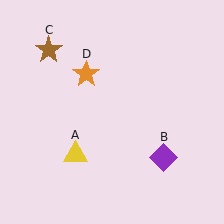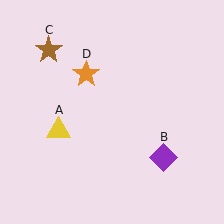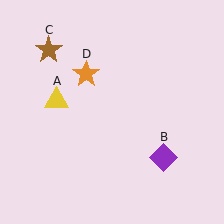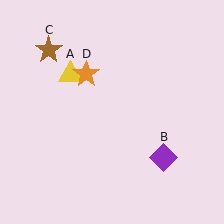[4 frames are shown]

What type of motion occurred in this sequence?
The yellow triangle (object A) rotated clockwise around the center of the scene.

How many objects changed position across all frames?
1 object changed position: yellow triangle (object A).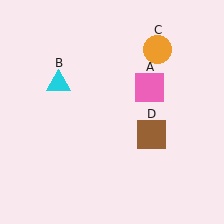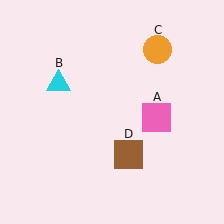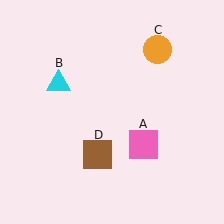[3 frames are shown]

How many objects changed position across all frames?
2 objects changed position: pink square (object A), brown square (object D).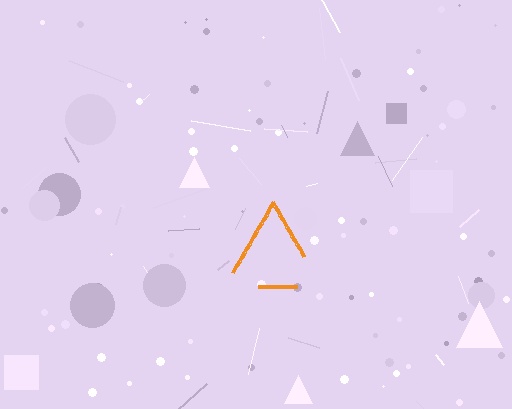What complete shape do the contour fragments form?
The contour fragments form a triangle.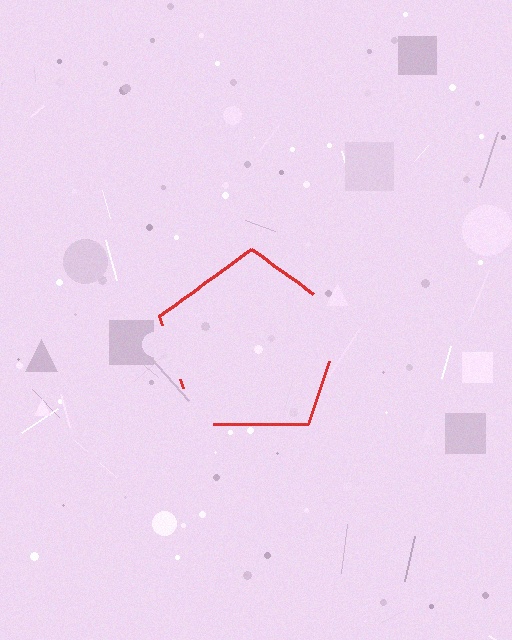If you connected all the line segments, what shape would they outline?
They would outline a pentagon.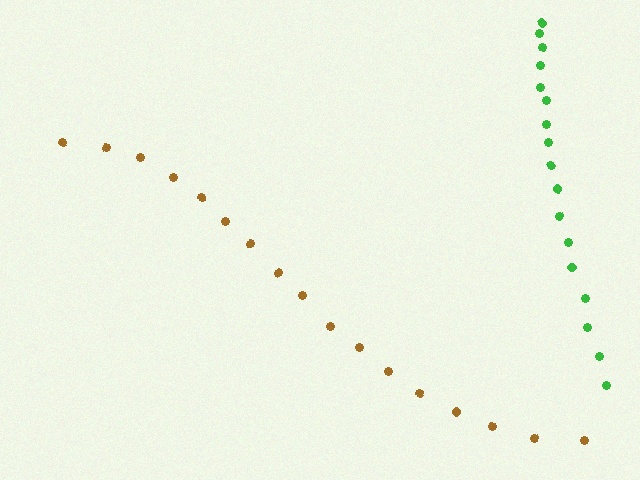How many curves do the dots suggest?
There are 2 distinct paths.